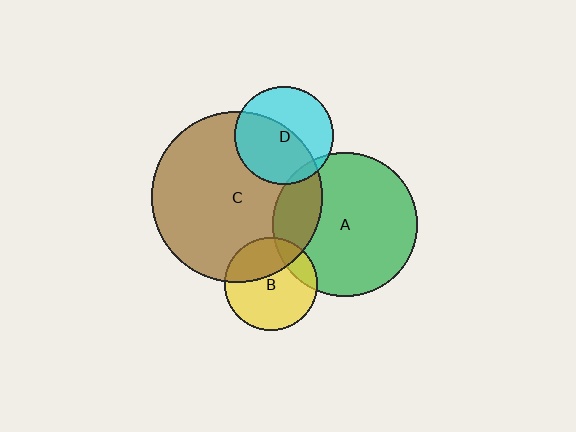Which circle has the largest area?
Circle C (brown).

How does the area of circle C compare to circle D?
Approximately 3.0 times.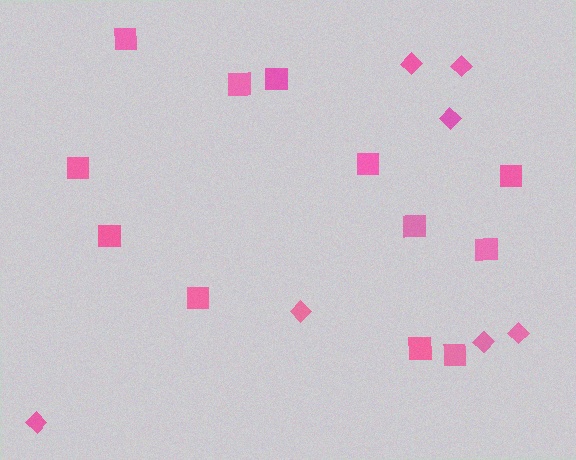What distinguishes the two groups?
There are 2 groups: one group of squares (12) and one group of diamonds (7).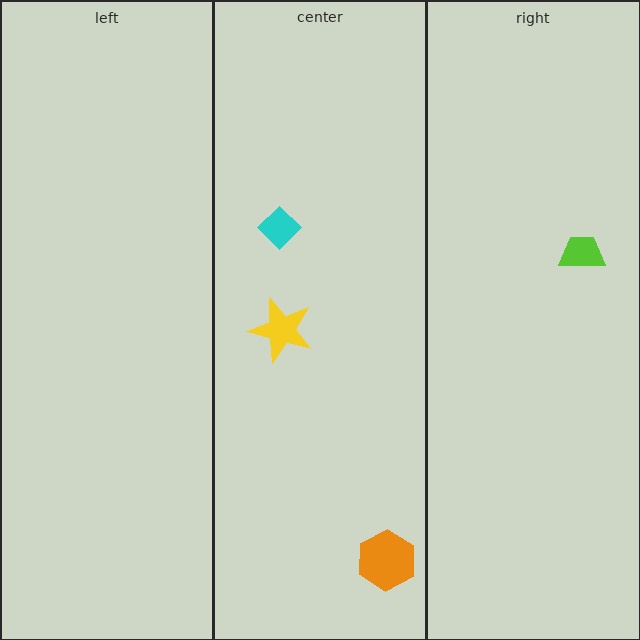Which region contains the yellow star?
The center region.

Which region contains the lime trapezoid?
The right region.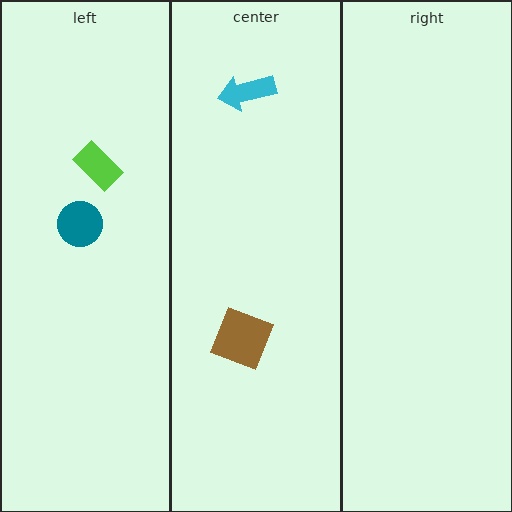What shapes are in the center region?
The brown square, the cyan arrow.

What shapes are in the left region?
The teal circle, the lime rectangle.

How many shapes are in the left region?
2.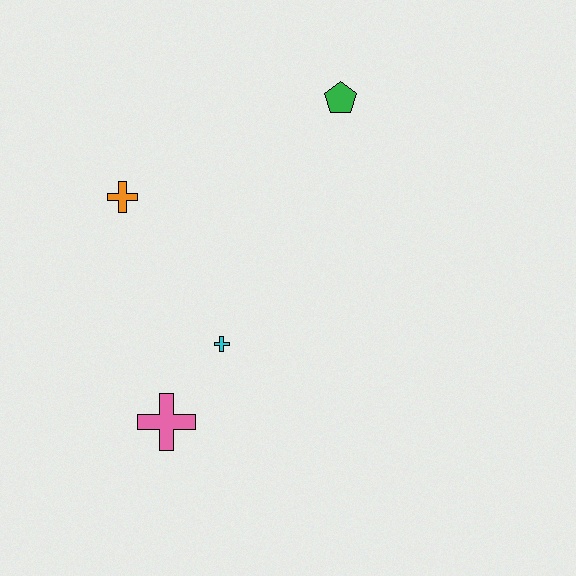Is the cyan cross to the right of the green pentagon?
No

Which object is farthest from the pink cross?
The green pentagon is farthest from the pink cross.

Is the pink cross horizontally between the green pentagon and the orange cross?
Yes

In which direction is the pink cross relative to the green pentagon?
The pink cross is below the green pentagon.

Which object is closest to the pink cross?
The cyan cross is closest to the pink cross.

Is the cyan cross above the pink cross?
Yes